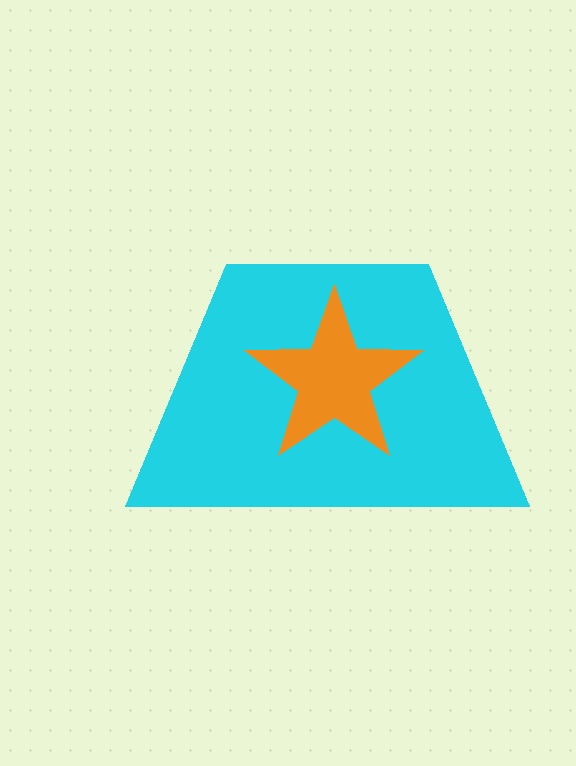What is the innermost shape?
The orange star.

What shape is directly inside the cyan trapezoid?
The orange star.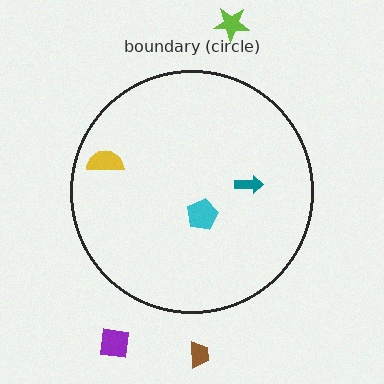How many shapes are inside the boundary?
3 inside, 3 outside.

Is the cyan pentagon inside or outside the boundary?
Inside.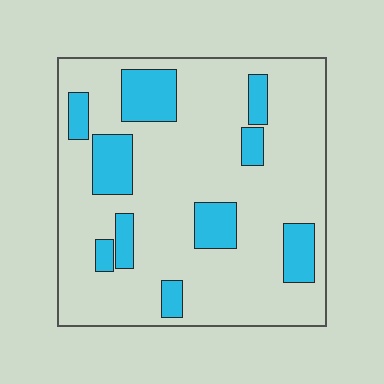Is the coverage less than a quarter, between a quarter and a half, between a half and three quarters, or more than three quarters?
Less than a quarter.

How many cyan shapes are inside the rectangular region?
10.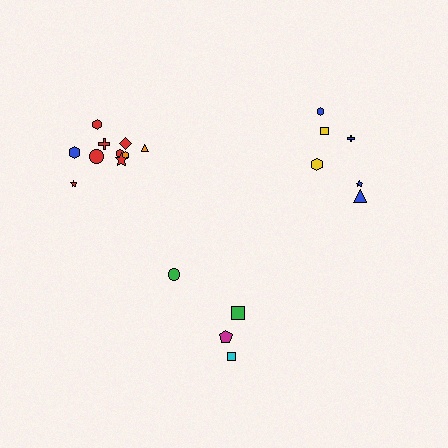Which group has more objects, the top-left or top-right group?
The top-left group.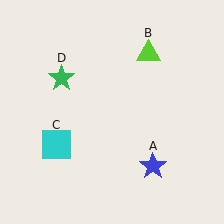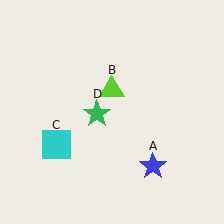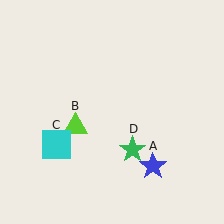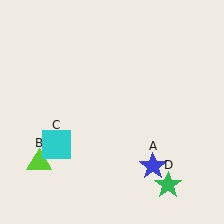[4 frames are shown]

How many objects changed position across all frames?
2 objects changed position: lime triangle (object B), green star (object D).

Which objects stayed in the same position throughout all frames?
Blue star (object A) and cyan square (object C) remained stationary.